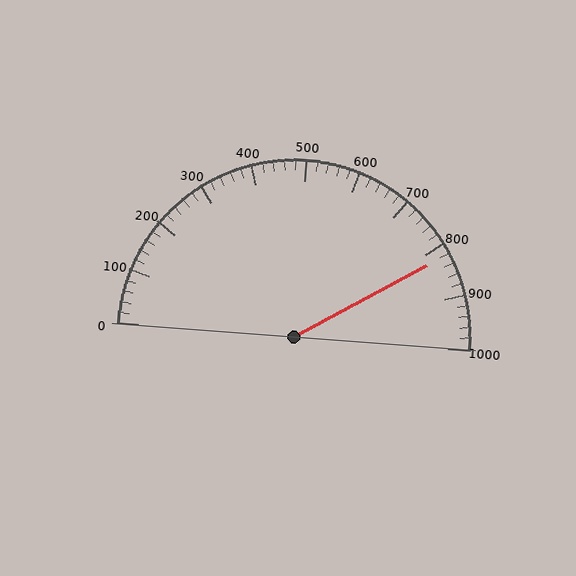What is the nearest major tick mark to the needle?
The nearest major tick mark is 800.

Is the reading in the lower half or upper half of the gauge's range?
The reading is in the upper half of the range (0 to 1000).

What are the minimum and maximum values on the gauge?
The gauge ranges from 0 to 1000.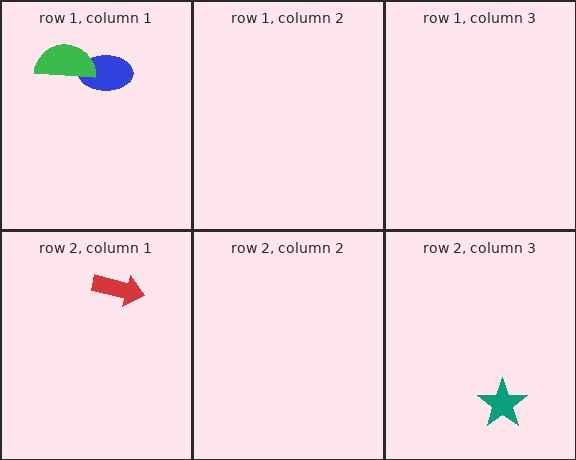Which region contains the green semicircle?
The row 1, column 1 region.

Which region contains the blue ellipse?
The row 1, column 1 region.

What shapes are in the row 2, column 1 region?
The red arrow.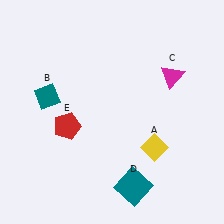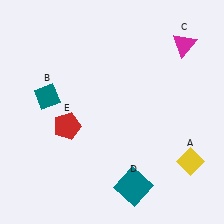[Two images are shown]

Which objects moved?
The objects that moved are: the yellow diamond (A), the magenta triangle (C).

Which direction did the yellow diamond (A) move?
The yellow diamond (A) moved right.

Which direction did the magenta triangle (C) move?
The magenta triangle (C) moved up.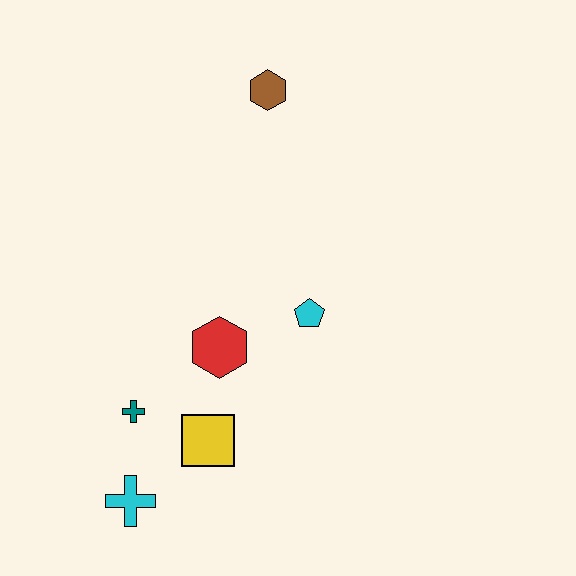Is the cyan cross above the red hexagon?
No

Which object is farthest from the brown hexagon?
The cyan cross is farthest from the brown hexagon.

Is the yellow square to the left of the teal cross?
No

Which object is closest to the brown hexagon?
The cyan pentagon is closest to the brown hexagon.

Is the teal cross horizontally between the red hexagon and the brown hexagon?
No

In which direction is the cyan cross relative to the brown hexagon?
The cyan cross is below the brown hexagon.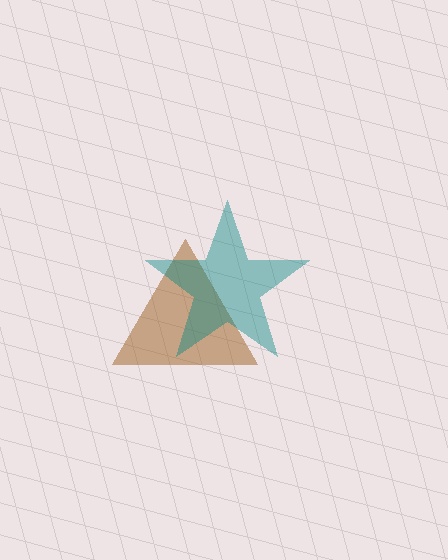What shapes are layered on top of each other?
The layered shapes are: a brown triangle, a teal star.